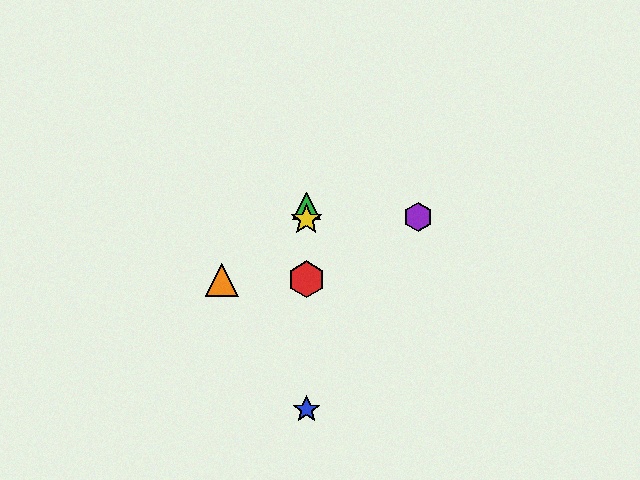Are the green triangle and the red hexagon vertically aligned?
Yes, both are at x≈306.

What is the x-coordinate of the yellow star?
The yellow star is at x≈306.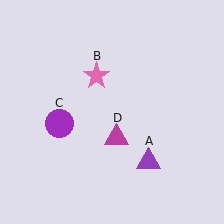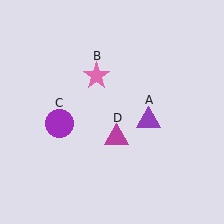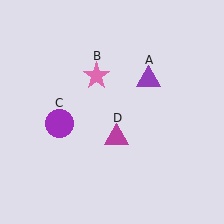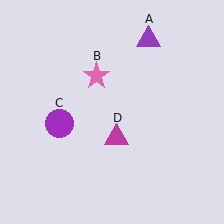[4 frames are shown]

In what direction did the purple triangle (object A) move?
The purple triangle (object A) moved up.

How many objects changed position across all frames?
1 object changed position: purple triangle (object A).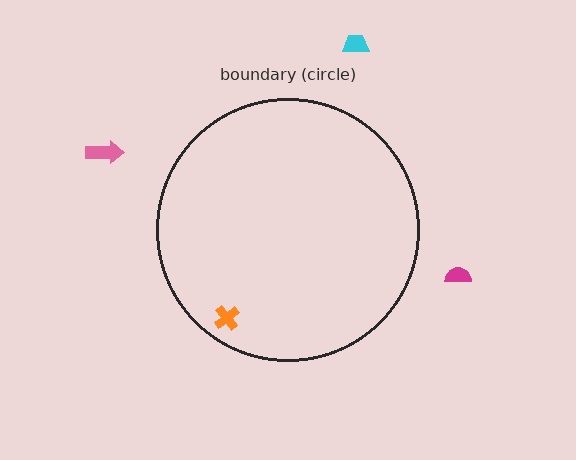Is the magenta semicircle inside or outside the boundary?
Outside.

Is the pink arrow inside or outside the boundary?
Outside.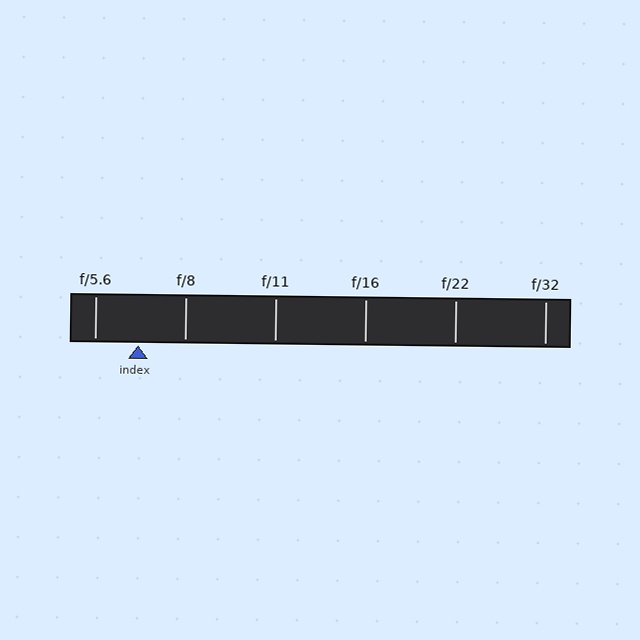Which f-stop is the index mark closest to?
The index mark is closest to f/5.6.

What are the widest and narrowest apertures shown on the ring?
The widest aperture shown is f/5.6 and the narrowest is f/32.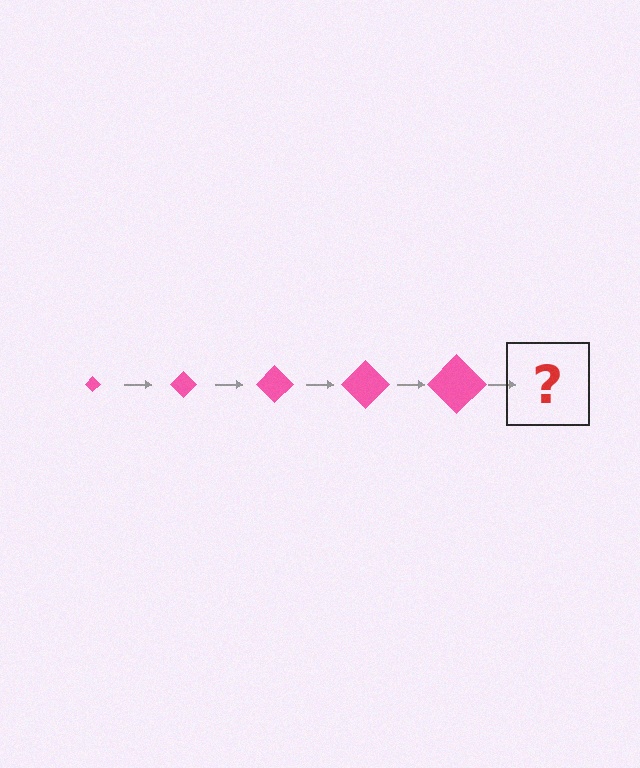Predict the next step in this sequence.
The next step is a pink diamond, larger than the previous one.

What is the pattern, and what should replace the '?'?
The pattern is that the diamond gets progressively larger each step. The '?' should be a pink diamond, larger than the previous one.